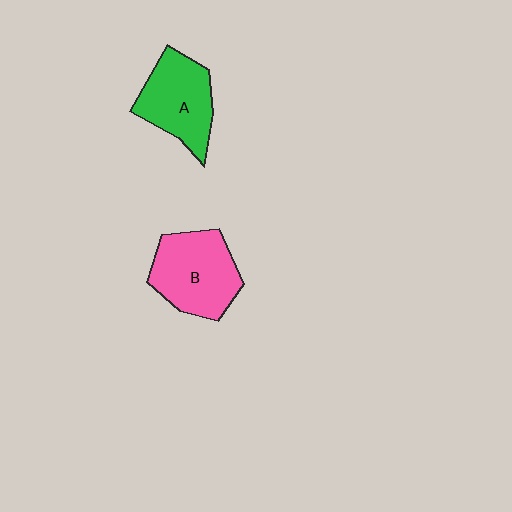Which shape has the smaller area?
Shape A (green).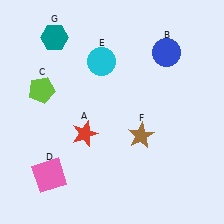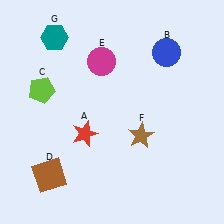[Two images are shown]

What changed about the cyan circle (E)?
In Image 1, E is cyan. In Image 2, it changed to magenta.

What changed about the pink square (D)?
In Image 1, D is pink. In Image 2, it changed to brown.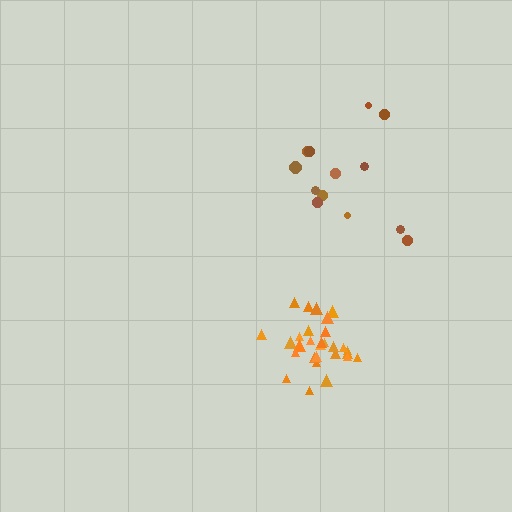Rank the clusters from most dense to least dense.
orange, brown.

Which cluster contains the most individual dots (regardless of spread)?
Orange (29).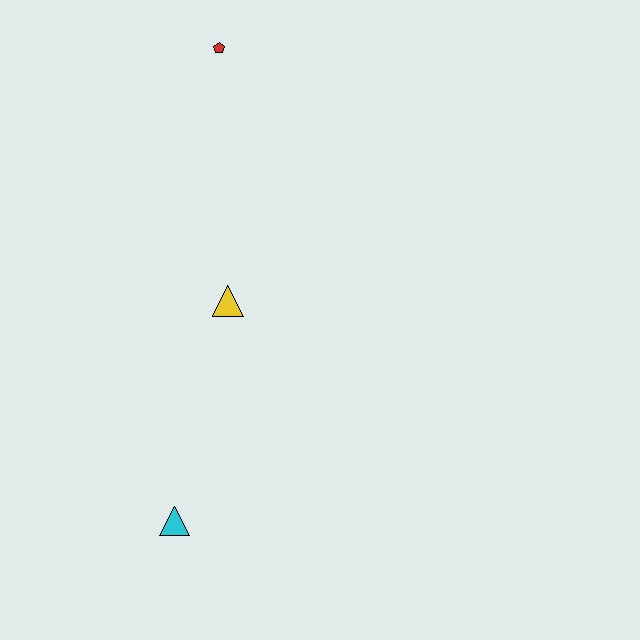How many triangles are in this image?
There are 2 triangles.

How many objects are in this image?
There are 3 objects.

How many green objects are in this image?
There are no green objects.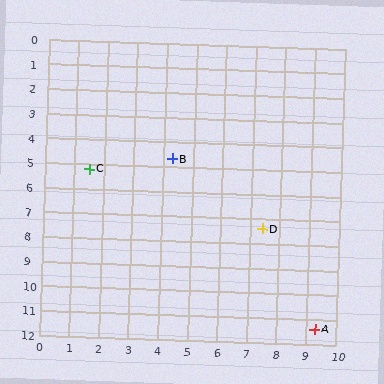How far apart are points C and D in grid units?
Points C and D are about 6.3 grid units apart.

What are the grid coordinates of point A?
Point A is at approximately (9.3, 11.4).